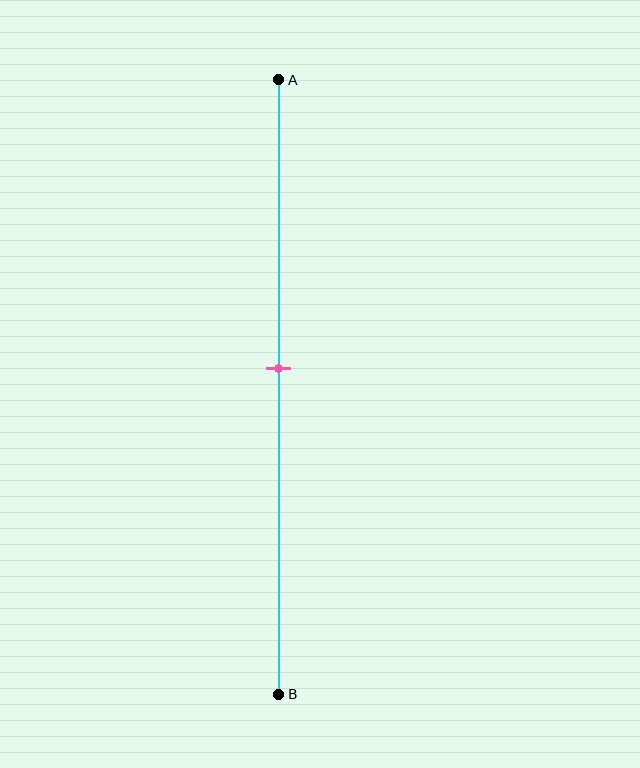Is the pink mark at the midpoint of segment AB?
Yes, the mark is approximately at the midpoint.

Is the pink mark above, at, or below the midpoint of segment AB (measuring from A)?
The pink mark is approximately at the midpoint of segment AB.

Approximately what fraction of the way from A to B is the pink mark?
The pink mark is approximately 45% of the way from A to B.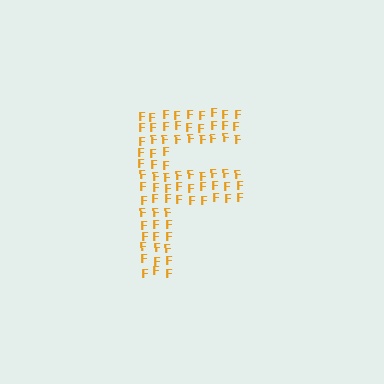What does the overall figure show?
The overall figure shows the letter F.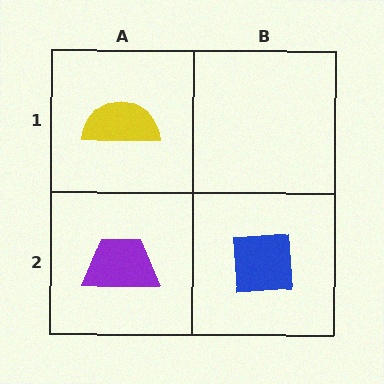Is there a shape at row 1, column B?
No, that cell is empty.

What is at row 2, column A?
A purple trapezoid.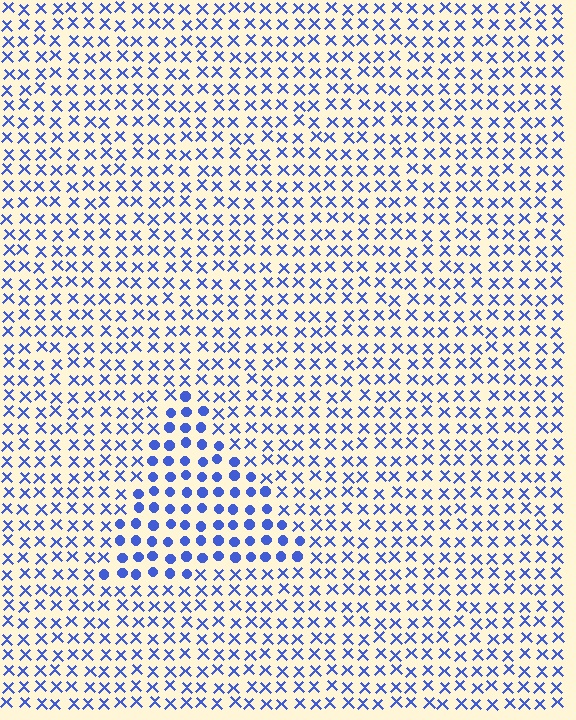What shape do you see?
I see a triangle.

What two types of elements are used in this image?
The image uses circles inside the triangle region and X marks outside it.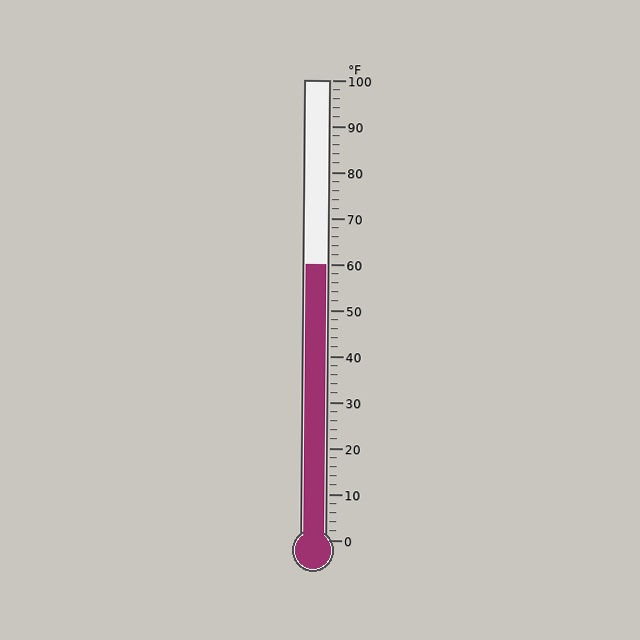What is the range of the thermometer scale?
The thermometer scale ranges from 0°F to 100°F.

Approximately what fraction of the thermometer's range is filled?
The thermometer is filled to approximately 60% of its range.